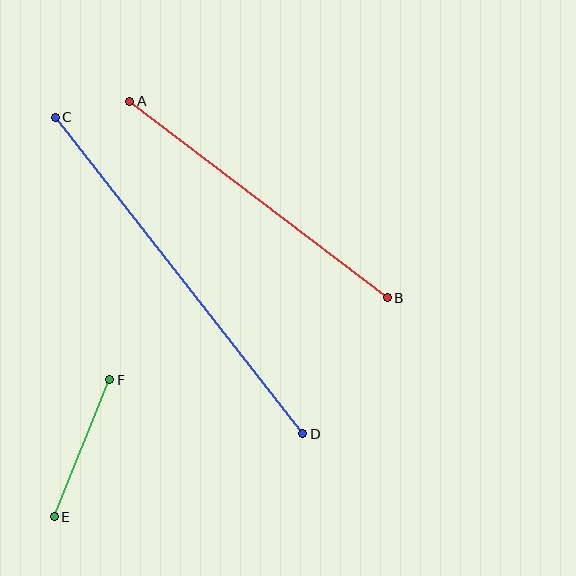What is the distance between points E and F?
The distance is approximately 148 pixels.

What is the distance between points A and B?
The distance is approximately 324 pixels.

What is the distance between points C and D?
The distance is approximately 401 pixels.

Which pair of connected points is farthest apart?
Points C and D are farthest apart.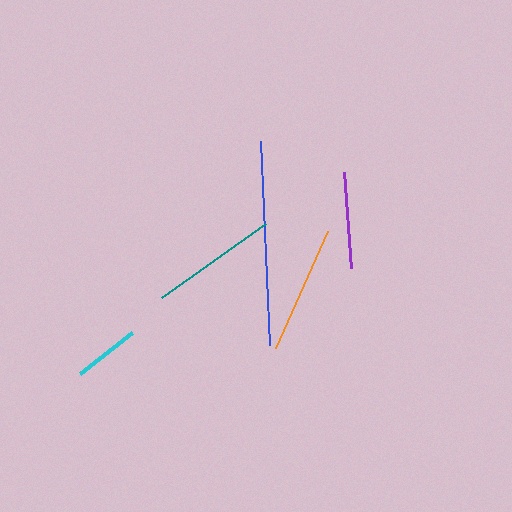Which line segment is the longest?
The blue line is the longest at approximately 204 pixels.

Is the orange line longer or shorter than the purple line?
The orange line is longer than the purple line.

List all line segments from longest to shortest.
From longest to shortest: blue, orange, teal, purple, cyan.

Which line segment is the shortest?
The cyan line is the shortest at approximately 66 pixels.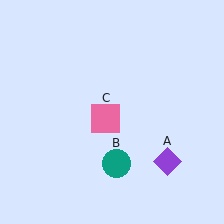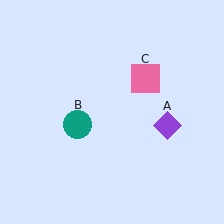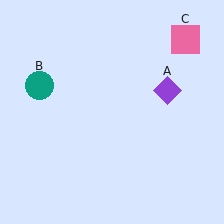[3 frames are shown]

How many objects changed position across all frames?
3 objects changed position: purple diamond (object A), teal circle (object B), pink square (object C).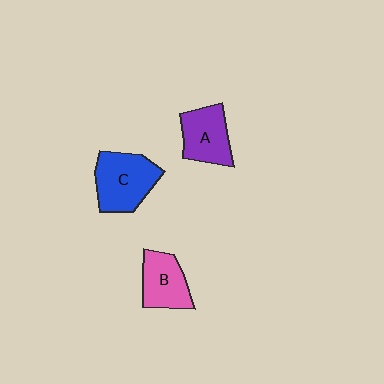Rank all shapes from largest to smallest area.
From largest to smallest: C (blue), A (purple), B (pink).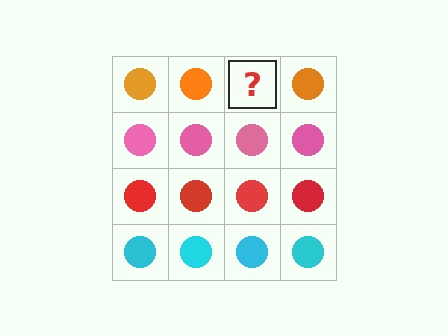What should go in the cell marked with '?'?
The missing cell should contain an orange circle.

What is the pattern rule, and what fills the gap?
The rule is that each row has a consistent color. The gap should be filled with an orange circle.